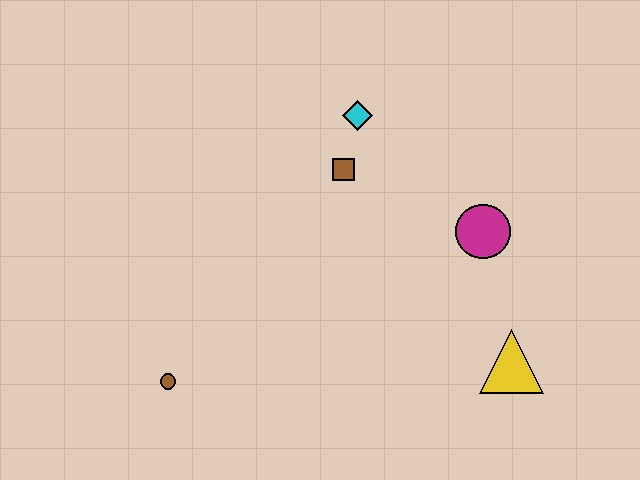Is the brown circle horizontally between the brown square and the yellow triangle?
No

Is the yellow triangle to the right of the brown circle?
Yes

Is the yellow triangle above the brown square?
No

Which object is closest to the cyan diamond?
The brown square is closest to the cyan diamond.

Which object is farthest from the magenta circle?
The brown circle is farthest from the magenta circle.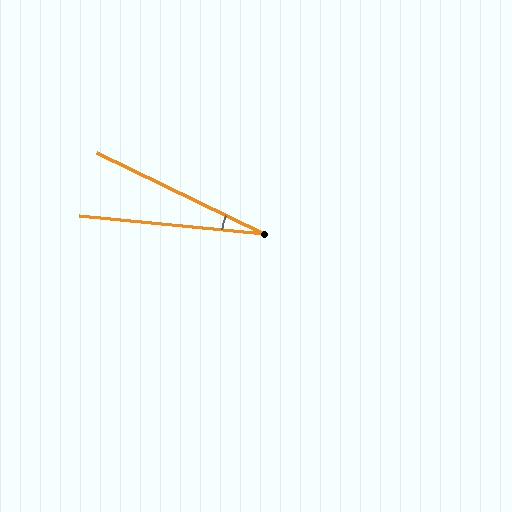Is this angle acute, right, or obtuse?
It is acute.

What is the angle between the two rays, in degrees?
Approximately 20 degrees.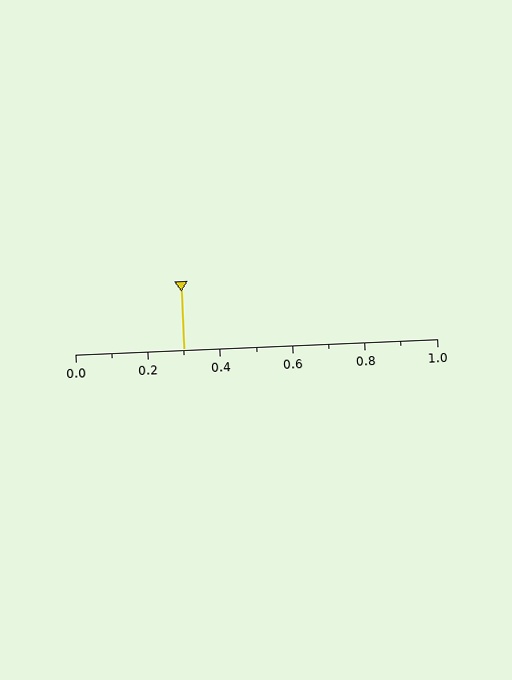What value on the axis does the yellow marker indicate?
The marker indicates approximately 0.3.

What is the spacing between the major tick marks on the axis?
The major ticks are spaced 0.2 apart.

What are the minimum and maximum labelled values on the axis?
The axis runs from 0.0 to 1.0.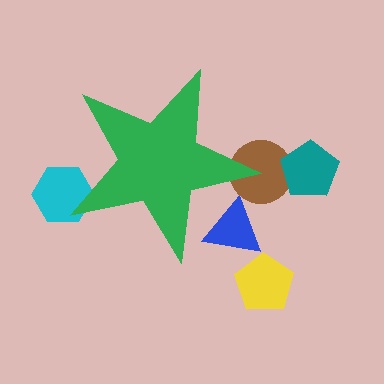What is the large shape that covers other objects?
A green star.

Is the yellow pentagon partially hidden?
No, the yellow pentagon is fully visible.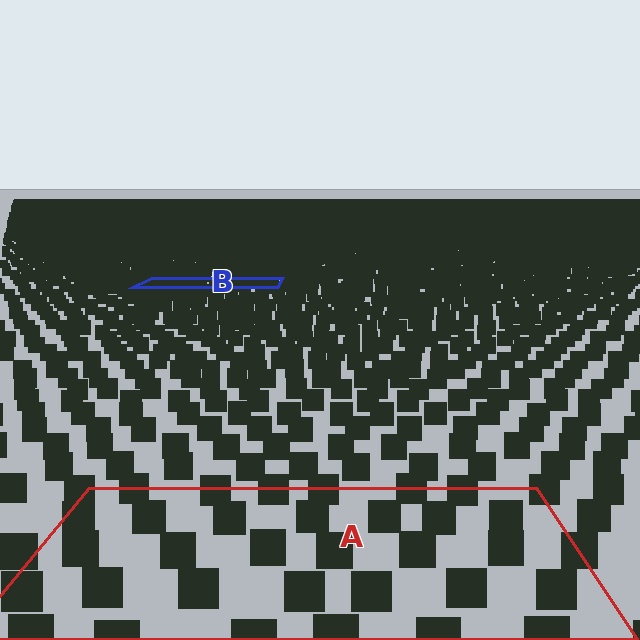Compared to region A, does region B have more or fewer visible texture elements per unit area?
Region B has more texture elements per unit area — they are packed more densely because it is farther away.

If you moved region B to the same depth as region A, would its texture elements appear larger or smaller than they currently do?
They would appear larger. At a closer depth, the same texture elements are projected at a bigger on-screen size.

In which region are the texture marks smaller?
The texture marks are smaller in region B, because it is farther away.